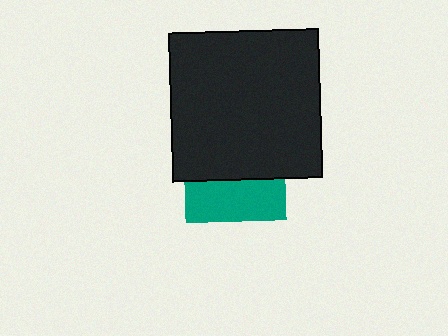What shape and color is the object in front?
The object in front is a black square.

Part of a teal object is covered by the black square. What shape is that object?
It is a square.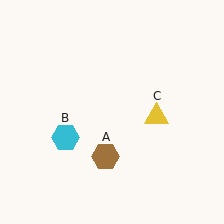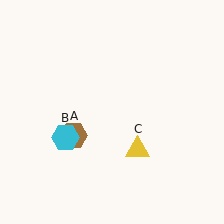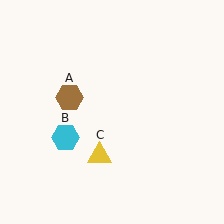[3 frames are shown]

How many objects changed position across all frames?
2 objects changed position: brown hexagon (object A), yellow triangle (object C).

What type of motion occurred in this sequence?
The brown hexagon (object A), yellow triangle (object C) rotated clockwise around the center of the scene.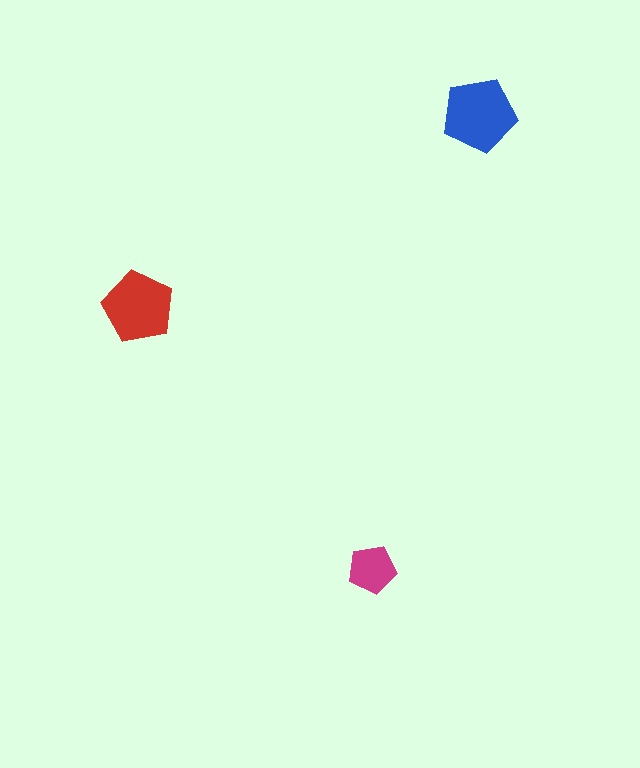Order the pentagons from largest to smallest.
the blue one, the red one, the magenta one.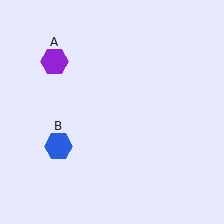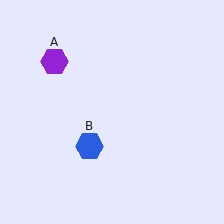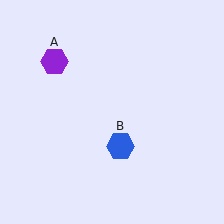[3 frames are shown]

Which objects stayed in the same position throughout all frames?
Purple hexagon (object A) remained stationary.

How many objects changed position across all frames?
1 object changed position: blue hexagon (object B).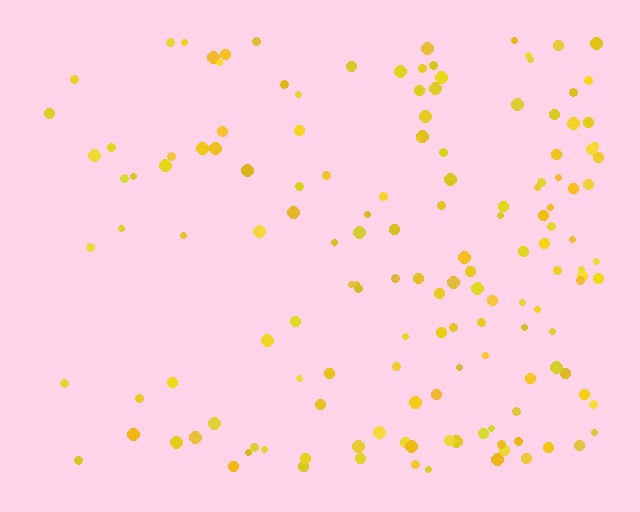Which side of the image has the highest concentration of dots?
The right.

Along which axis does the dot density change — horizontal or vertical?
Horizontal.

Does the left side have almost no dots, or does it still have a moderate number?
Still a moderate number, just noticeably fewer than the right.